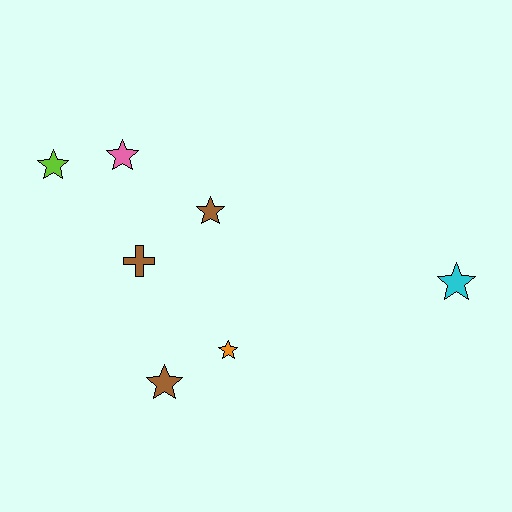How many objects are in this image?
There are 7 objects.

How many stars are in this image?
There are 6 stars.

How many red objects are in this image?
There are no red objects.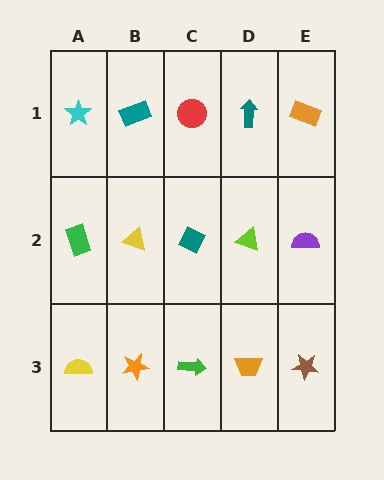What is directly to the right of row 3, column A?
An orange star.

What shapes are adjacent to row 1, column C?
A teal diamond (row 2, column C), a teal rectangle (row 1, column B), a teal arrow (row 1, column D).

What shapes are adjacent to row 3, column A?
A green rectangle (row 2, column A), an orange star (row 3, column B).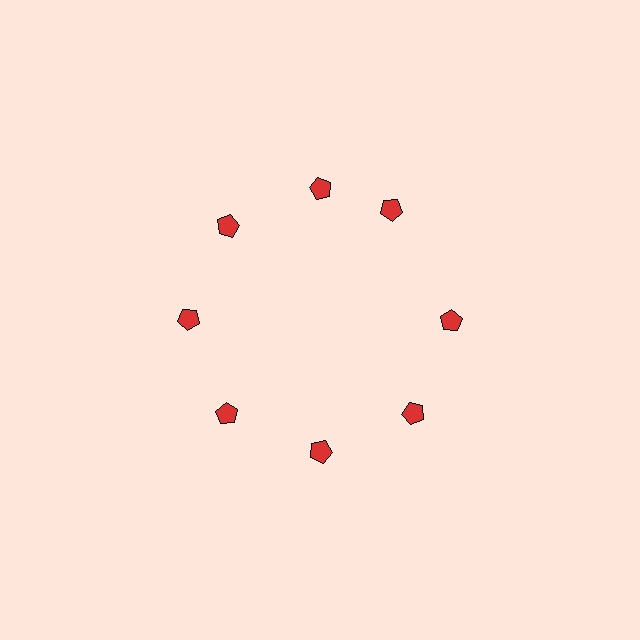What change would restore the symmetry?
The symmetry would be restored by rotating it back into even spacing with its neighbors so that all 8 pentagons sit at equal angles and equal distance from the center.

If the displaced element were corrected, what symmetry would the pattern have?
It would have 8-fold rotational symmetry — the pattern would map onto itself every 45 degrees.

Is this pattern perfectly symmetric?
No. The 8 red pentagons are arranged in a ring, but one element near the 2 o'clock position is rotated out of alignment along the ring, breaking the 8-fold rotational symmetry.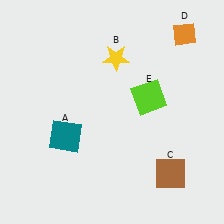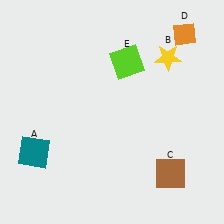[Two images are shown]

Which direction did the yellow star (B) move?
The yellow star (B) moved right.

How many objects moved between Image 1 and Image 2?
3 objects moved between the two images.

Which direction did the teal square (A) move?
The teal square (A) moved left.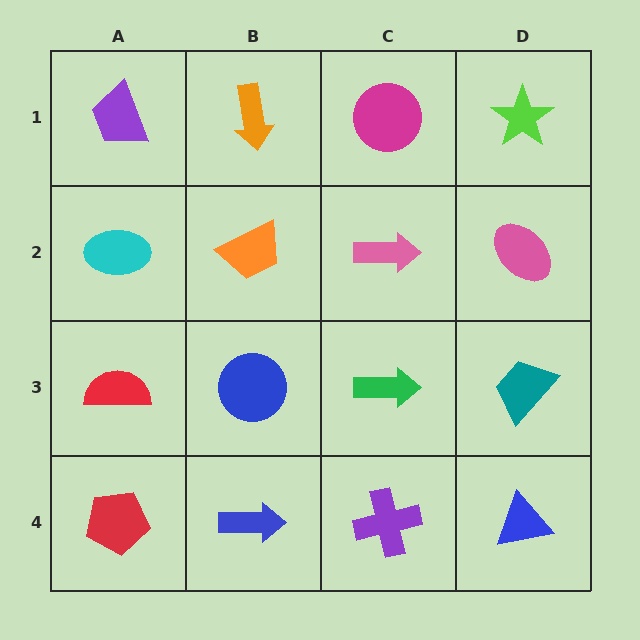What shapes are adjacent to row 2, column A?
A purple trapezoid (row 1, column A), a red semicircle (row 3, column A), an orange trapezoid (row 2, column B).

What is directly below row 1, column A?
A cyan ellipse.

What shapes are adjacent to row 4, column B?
A blue circle (row 3, column B), a red pentagon (row 4, column A), a purple cross (row 4, column C).